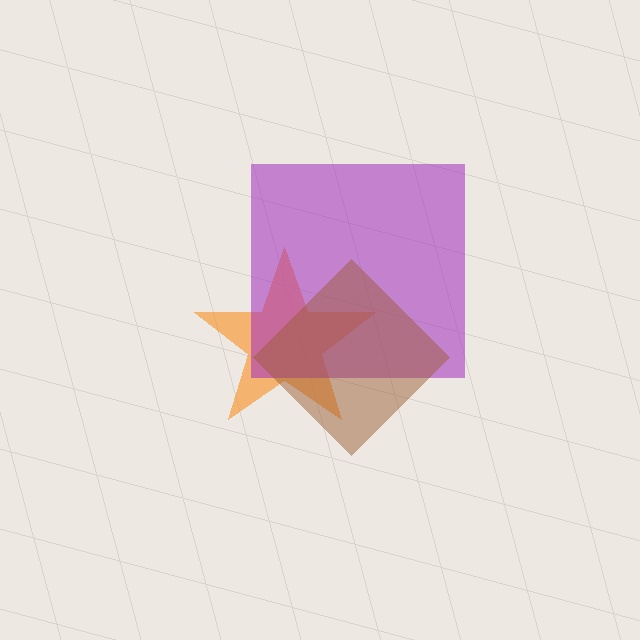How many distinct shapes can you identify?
There are 3 distinct shapes: an orange star, a purple square, a brown diamond.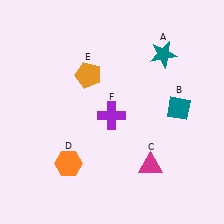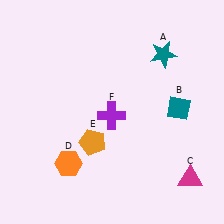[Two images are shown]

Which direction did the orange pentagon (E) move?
The orange pentagon (E) moved down.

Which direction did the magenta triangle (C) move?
The magenta triangle (C) moved right.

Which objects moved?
The objects that moved are: the magenta triangle (C), the orange pentagon (E).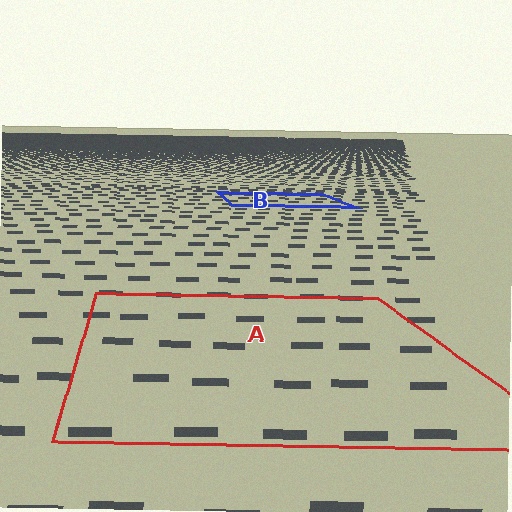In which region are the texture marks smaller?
The texture marks are smaller in region B, because it is farther away.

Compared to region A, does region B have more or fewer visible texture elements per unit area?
Region B has more texture elements per unit area — they are packed more densely because it is farther away.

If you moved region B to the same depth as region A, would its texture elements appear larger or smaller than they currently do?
They would appear larger. At a closer depth, the same texture elements are projected at a bigger on-screen size.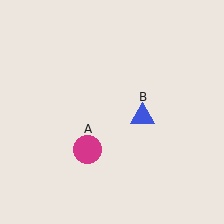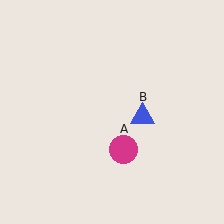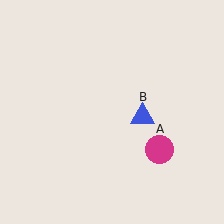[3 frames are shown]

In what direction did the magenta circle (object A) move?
The magenta circle (object A) moved right.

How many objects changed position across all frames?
1 object changed position: magenta circle (object A).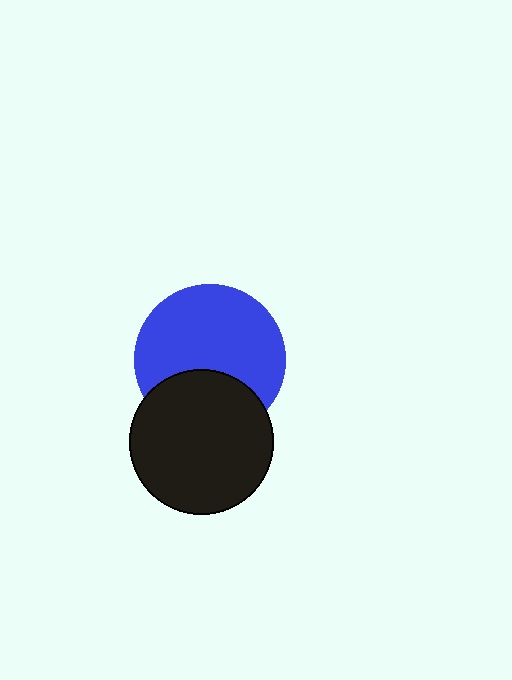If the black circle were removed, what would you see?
You would see the complete blue circle.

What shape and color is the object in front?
The object in front is a black circle.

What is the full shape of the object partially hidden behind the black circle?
The partially hidden object is a blue circle.